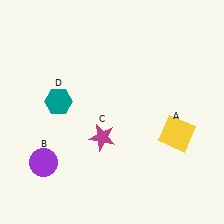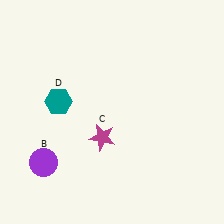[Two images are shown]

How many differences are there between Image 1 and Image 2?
There is 1 difference between the two images.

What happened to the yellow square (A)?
The yellow square (A) was removed in Image 2. It was in the bottom-right area of Image 1.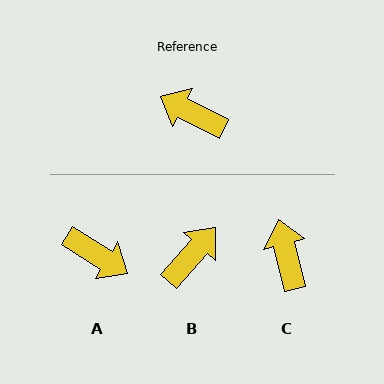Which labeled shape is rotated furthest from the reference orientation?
A, about 175 degrees away.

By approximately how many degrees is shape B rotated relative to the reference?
Approximately 105 degrees clockwise.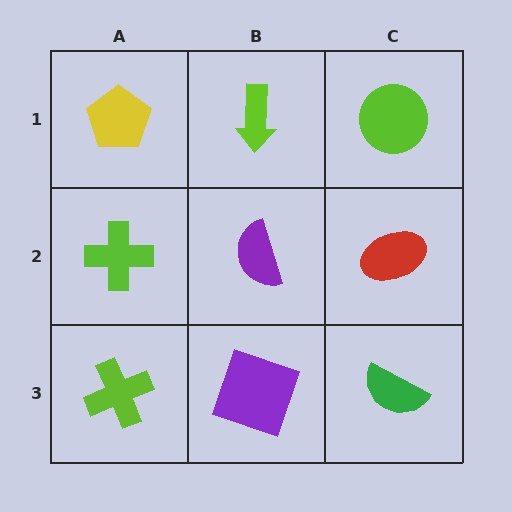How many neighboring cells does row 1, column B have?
3.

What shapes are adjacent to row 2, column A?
A yellow pentagon (row 1, column A), a lime cross (row 3, column A), a purple semicircle (row 2, column B).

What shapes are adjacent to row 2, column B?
A lime arrow (row 1, column B), a purple square (row 3, column B), a lime cross (row 2, column A), a red ellipse (row 2, column C).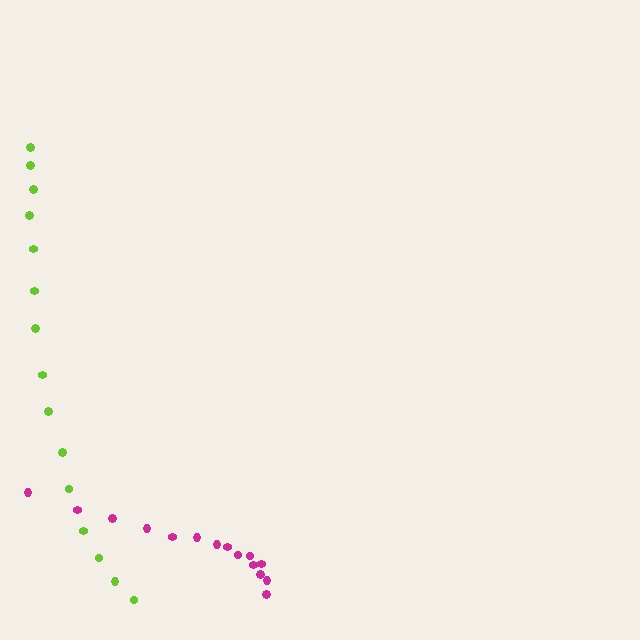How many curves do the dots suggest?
There are 2 distinct paths.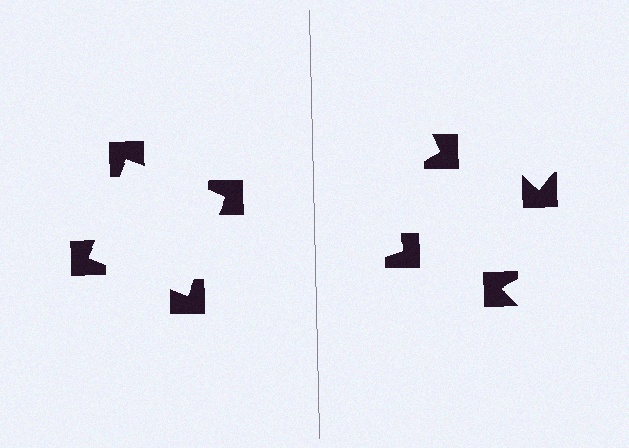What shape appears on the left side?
An illusory square.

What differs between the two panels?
The notched squares are positioned identically on both sides; only the wedge orientations differ. On the left they align to a square; on the right they are misaligned.